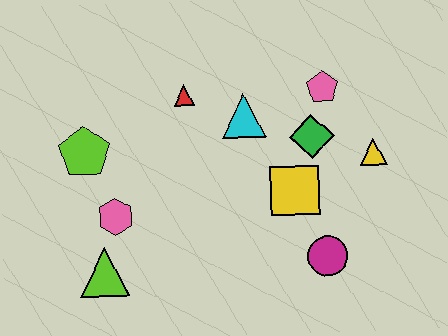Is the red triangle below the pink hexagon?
No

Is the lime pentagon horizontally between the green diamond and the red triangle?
No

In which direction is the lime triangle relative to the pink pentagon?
The lime triangle is to the left of the pink pentagon.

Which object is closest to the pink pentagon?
The green diamond is closest to the pink pentagon.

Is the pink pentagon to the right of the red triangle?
Yes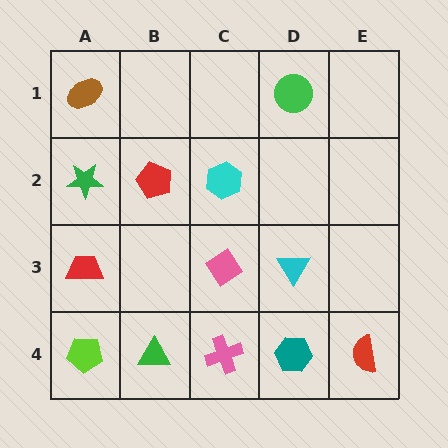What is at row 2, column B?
A red pentagon.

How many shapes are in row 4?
5 shapes.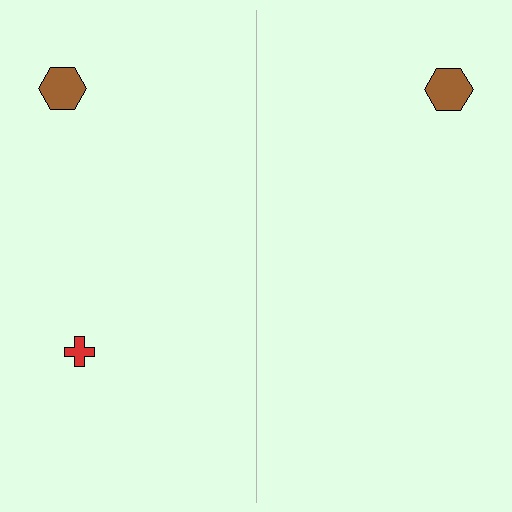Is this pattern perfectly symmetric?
No, the pattern is not perfectly symmetric. A red cross is missing from the right side.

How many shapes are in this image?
There are 3 shapes in this image.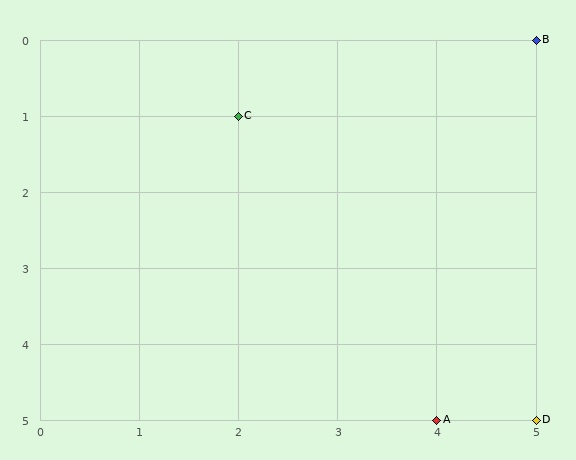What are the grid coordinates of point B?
Point B is at grid coordinates (5, 0).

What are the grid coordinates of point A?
Point A is at grid coordinates (4, 5).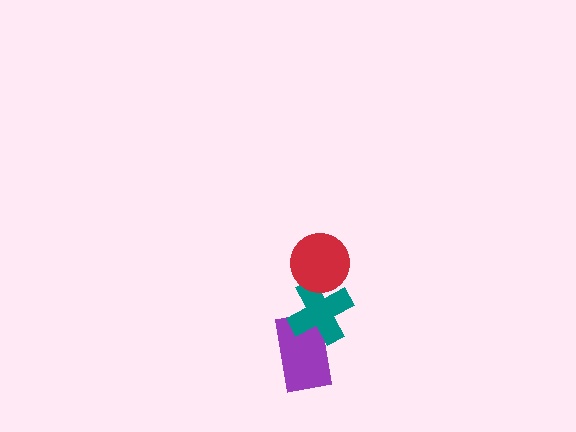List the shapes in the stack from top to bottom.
From top to bottom: the red circle, the teal cross, the purple rectangle.